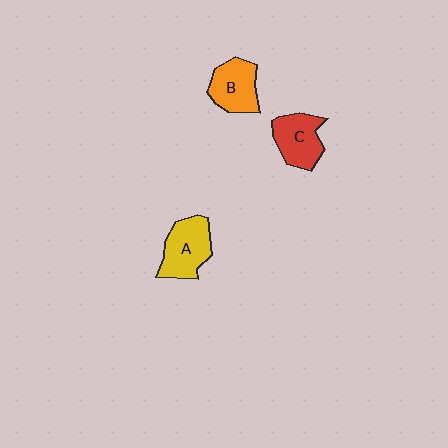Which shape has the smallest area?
Shape B (orange).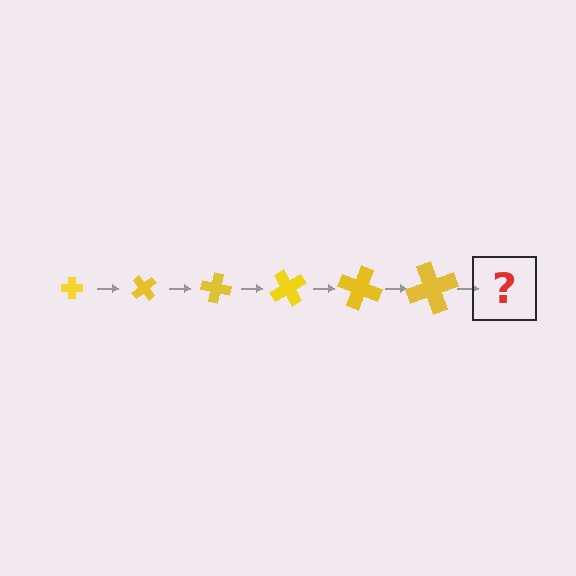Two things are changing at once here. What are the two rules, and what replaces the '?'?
The two rules are that the cross grows larger each step and it rotates 50 degrees each step. The '?' should be a cross, larger than the previous one and rotated 300 degrees from the start.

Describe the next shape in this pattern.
It should be a cross, larger than the previous one and rotated 300 degrees from the start.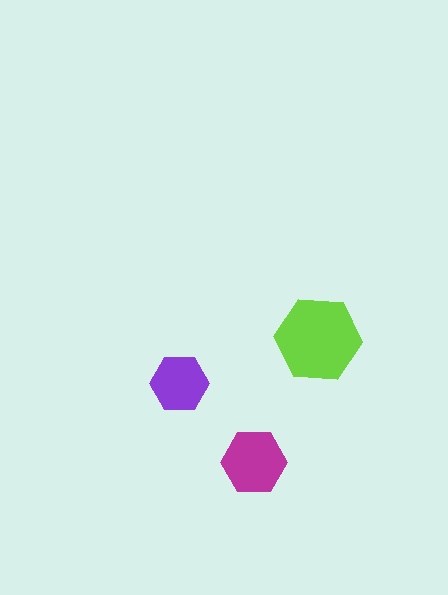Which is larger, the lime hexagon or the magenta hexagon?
The lime one.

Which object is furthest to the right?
The lime hexagon is rightmost.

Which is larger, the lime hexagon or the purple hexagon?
The lime one.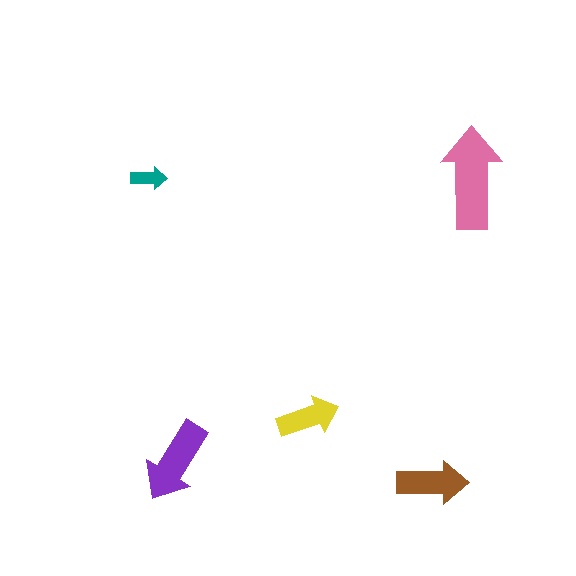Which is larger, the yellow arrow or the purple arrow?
The purple one.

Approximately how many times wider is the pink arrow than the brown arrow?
About 1.5 times wider.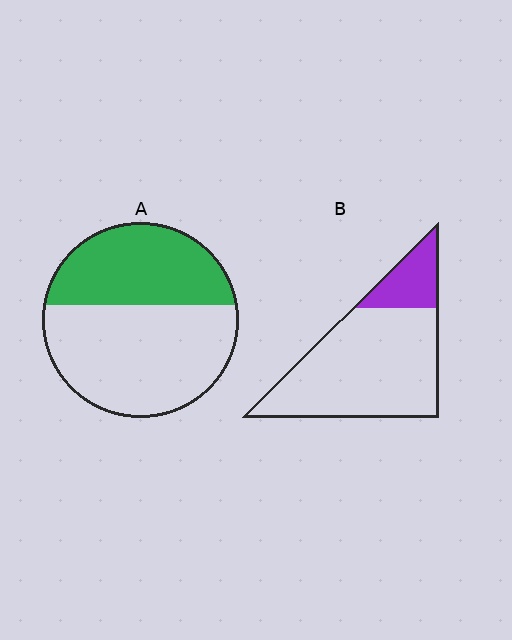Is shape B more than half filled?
No.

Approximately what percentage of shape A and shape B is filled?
A is approximately 40% and B is approximately 20%.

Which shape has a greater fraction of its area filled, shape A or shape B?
Shape A.